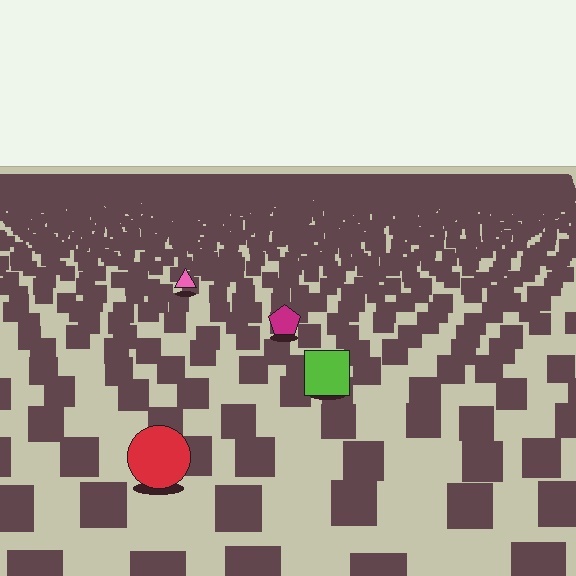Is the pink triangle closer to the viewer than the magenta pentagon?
No. The magenta pentagon is closer — you can tell from the texture gradient: the ground texture is coarser near it.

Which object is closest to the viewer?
The red circle is closest. The texture marks near it are larger and more spread out.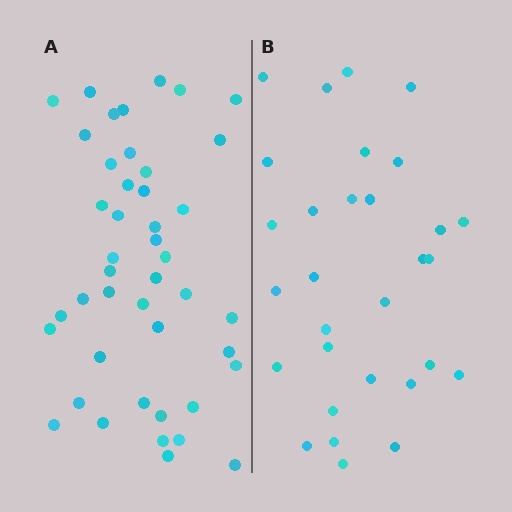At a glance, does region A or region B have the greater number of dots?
Region A (the left region) has more dots.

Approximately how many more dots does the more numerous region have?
Region A has approximately 15 more dots than region B.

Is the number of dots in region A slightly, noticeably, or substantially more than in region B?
Region A has substantially more. The ratio is roughly 1.5 to 1.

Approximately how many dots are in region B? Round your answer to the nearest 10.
About 30 dots.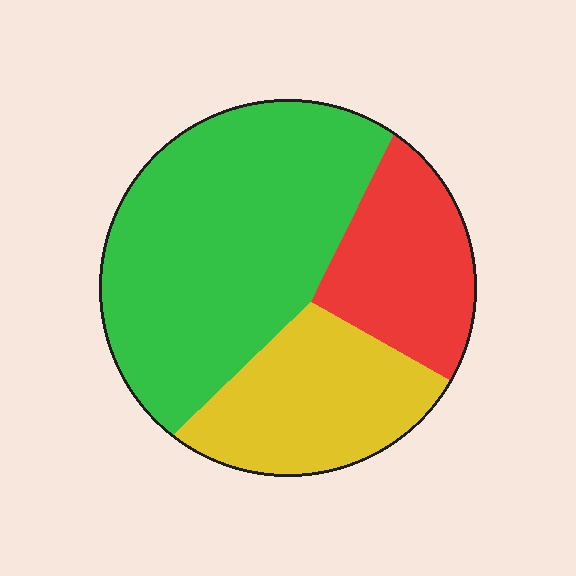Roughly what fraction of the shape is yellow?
Yellow covers about 25% of the shape.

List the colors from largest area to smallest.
From largest to smallest: green, yellow, red.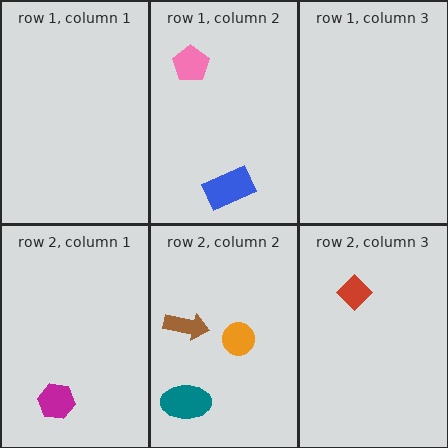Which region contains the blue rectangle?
The row 1, column 2 region.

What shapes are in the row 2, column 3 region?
The red diamond.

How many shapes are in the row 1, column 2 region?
2.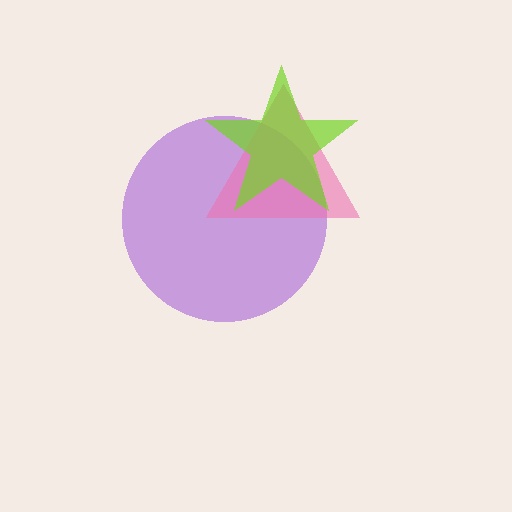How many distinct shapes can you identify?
There are 3 distinct shapes: a purple circle, a pink triangle, a lime star.